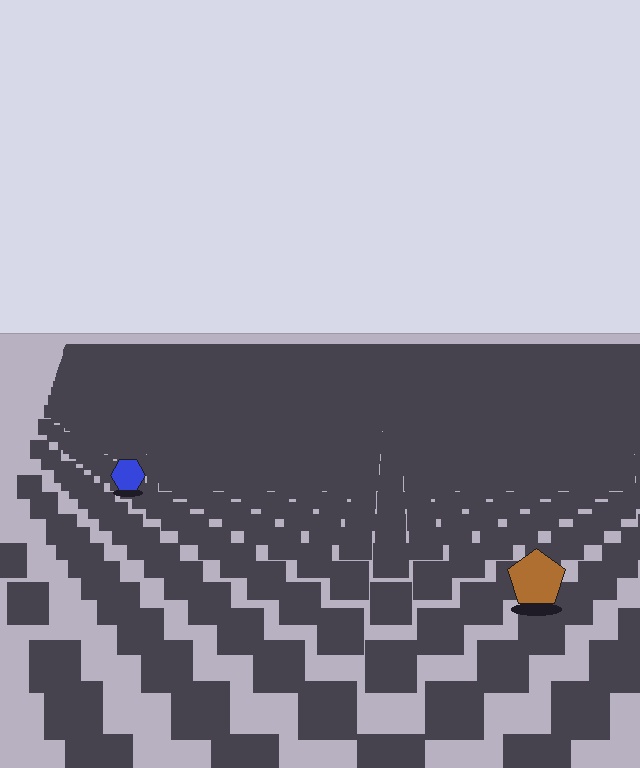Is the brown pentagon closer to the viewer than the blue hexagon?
Yes. The brown pentagon is closer — you can tell from the texture gradient: the ground texture is coarser near it.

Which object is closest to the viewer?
The brown pentagon is closest. The texture marks near it are larger and more spread out.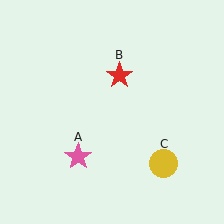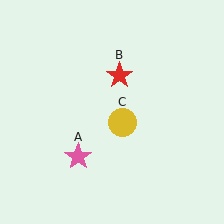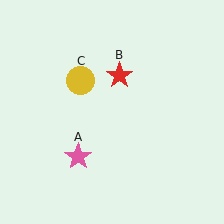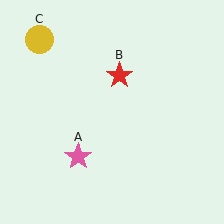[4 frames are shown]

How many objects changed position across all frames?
1 object changed position: yellow circle (object C).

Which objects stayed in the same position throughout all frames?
Pink star (object A) and red star (object B) remained stationary.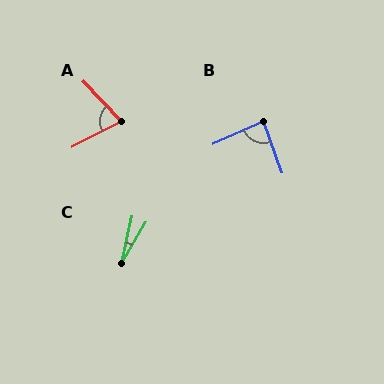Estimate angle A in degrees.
Approximately 74 degrees.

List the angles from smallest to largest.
C (17°), A (74°), B (86°).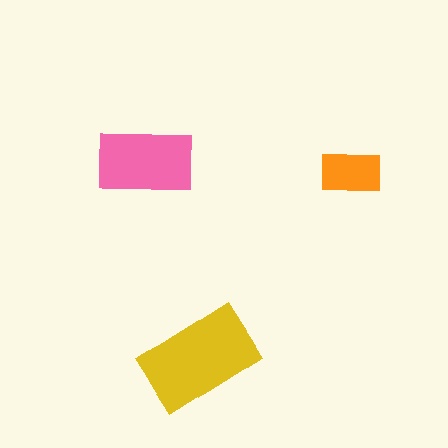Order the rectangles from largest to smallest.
the yellow one, the pink one, the orange one.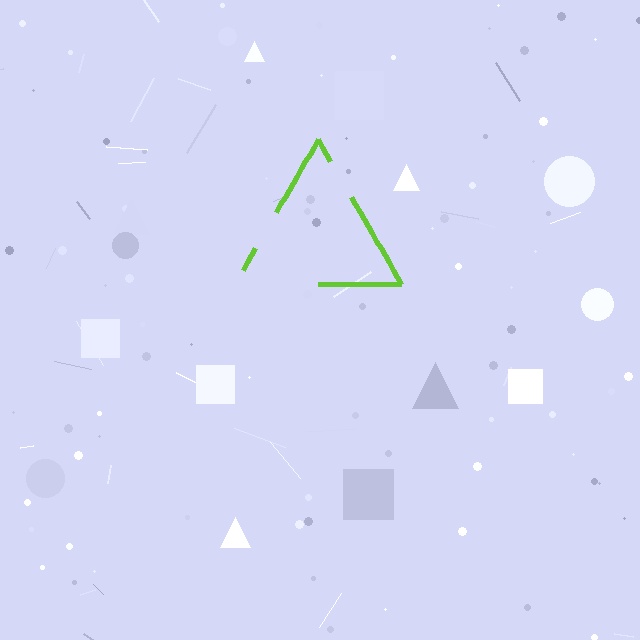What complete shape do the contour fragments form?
The contour fragments form a triangle.